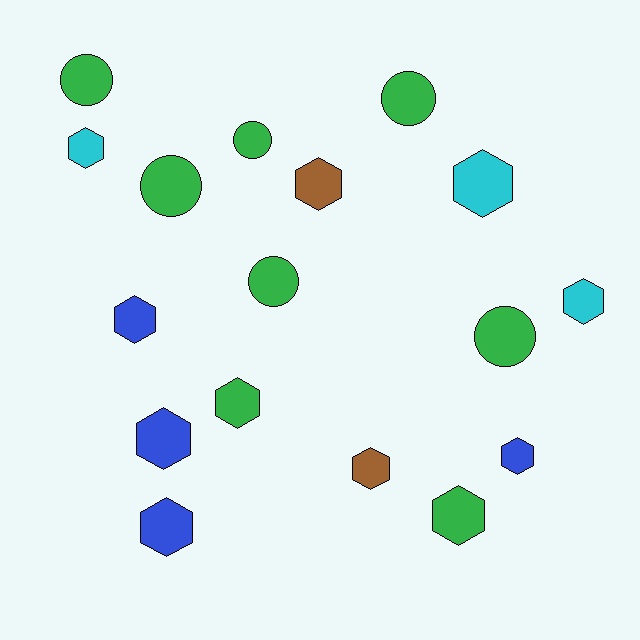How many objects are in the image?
There are 17 objects.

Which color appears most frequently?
Green, with 8 objects.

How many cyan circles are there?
There are no cyan circles.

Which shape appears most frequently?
Hexagon, with 11 objects.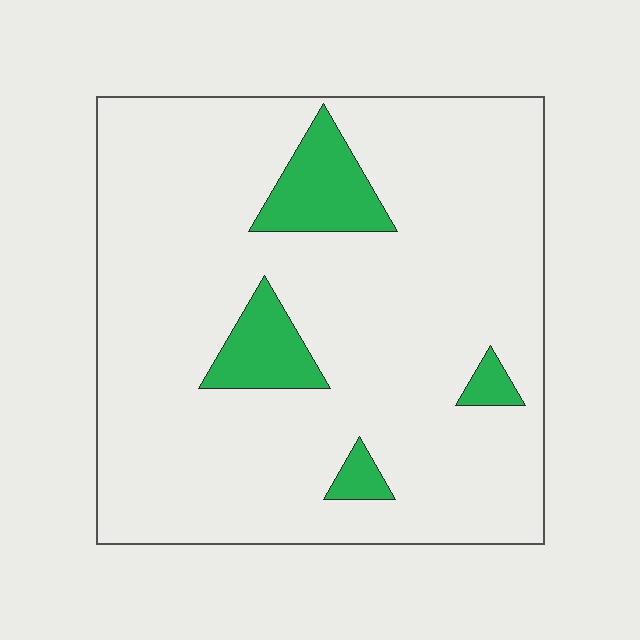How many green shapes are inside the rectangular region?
4.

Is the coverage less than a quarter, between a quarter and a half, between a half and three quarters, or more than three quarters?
Less than a quarter.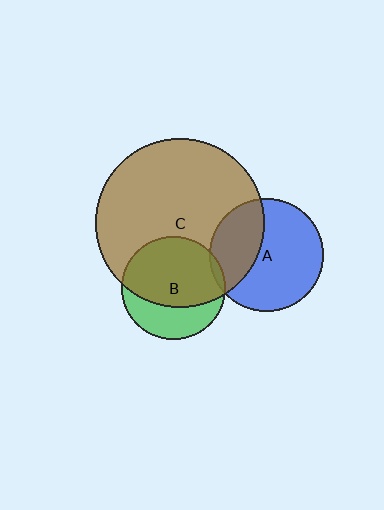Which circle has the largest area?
Circle C (brown).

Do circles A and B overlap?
Yes.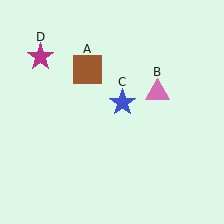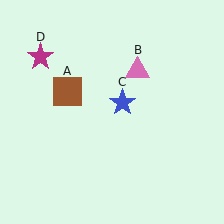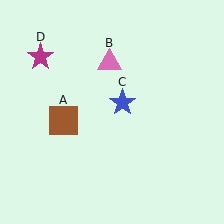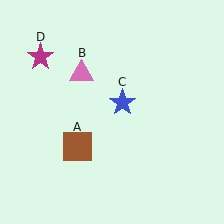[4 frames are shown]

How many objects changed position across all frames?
2 objects changed position: brown square (object A), pink triangle (object B).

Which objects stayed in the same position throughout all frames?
Blue star (object C) and magenta star (object D) remained stationary.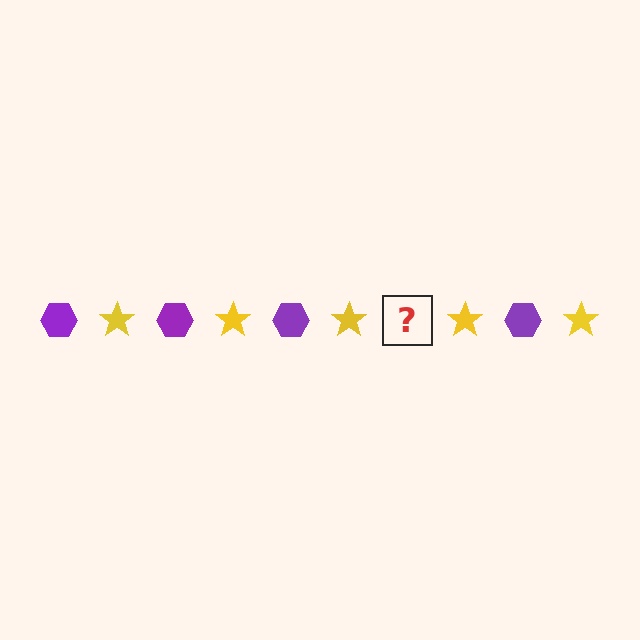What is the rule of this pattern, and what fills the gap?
The rule is that the pattern alternates between purple hexagon and yellow star. The gap should be filled with a purple hexagon.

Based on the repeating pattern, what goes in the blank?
The blank should be a purple hexagon.